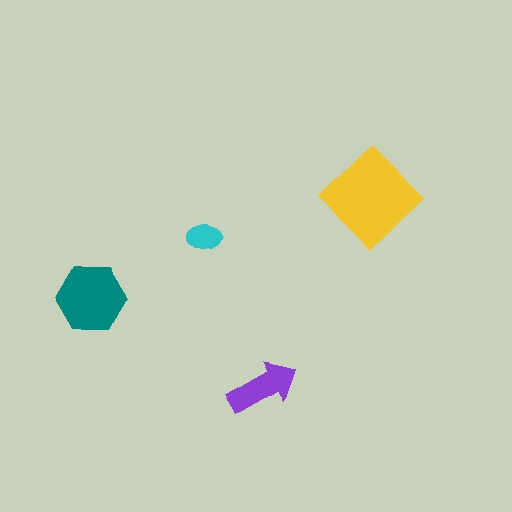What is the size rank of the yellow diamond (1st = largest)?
1st.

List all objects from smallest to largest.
The cyan ellipse, the purple arrow, the teal hexagon, the yellow diamond.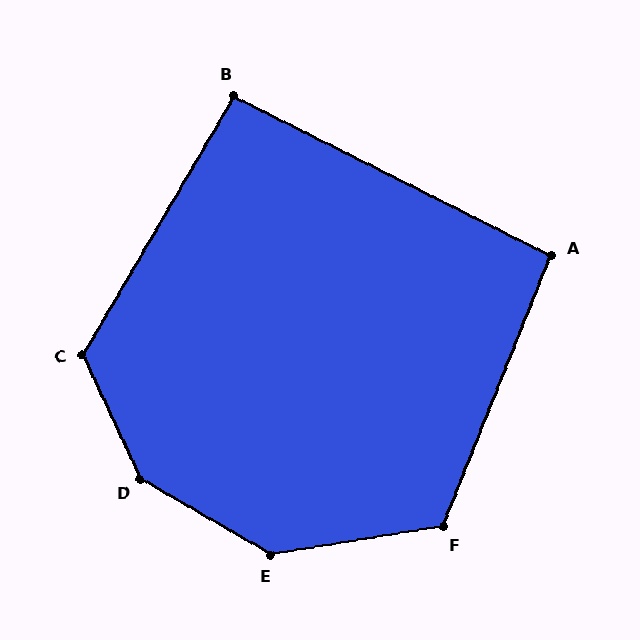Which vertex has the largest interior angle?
D, at approximately 145 degrees.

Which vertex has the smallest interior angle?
B, at approximately 94 degrees.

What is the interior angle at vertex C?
Approximately 125 degrees (obtuse).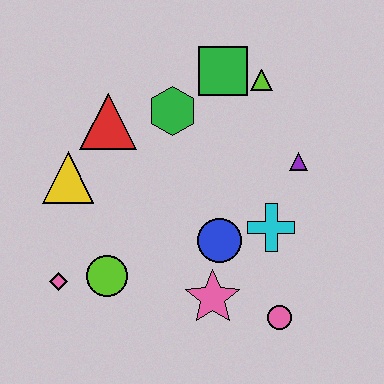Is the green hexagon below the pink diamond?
No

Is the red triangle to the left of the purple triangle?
Yes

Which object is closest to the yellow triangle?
The red triangle is closest to the yellow triangle.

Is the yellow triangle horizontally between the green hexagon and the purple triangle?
No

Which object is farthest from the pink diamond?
The lime triangle is farthest from the pink diamond.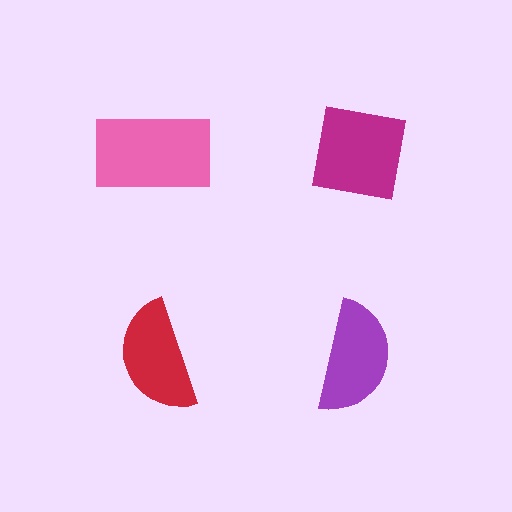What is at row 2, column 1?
A red semicircle.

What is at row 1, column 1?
A pink rectangle.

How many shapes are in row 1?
2 shapes.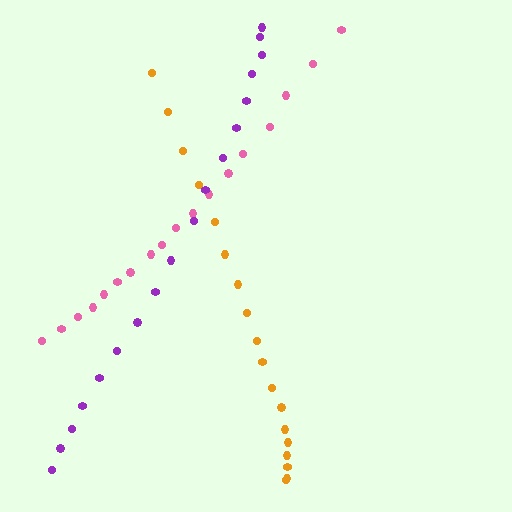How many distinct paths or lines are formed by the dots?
There are 3 distinct paths.